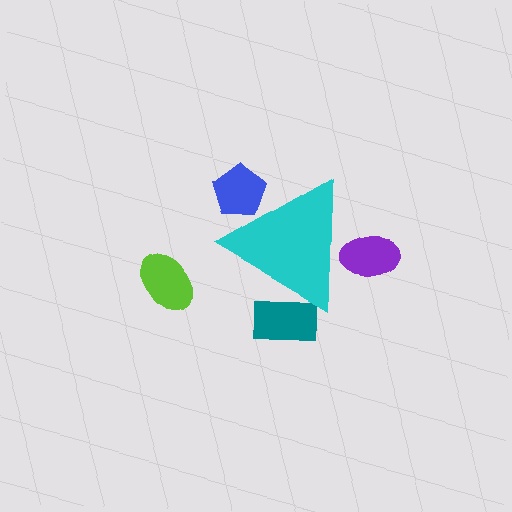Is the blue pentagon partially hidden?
Yes, the blue pentagon is partially hidden behind the cyan triangle.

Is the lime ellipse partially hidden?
No, the lime ellipse is fully visible.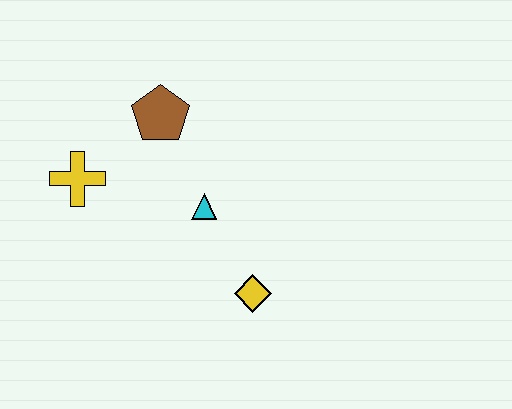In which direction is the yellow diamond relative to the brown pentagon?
The yellow diamond is below the brown pentagon.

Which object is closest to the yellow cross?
The brown pentagon is closest to the yellow cross.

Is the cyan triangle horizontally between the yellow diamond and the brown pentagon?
Yes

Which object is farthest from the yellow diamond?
The yellow cross is farthest from the yellow diamond.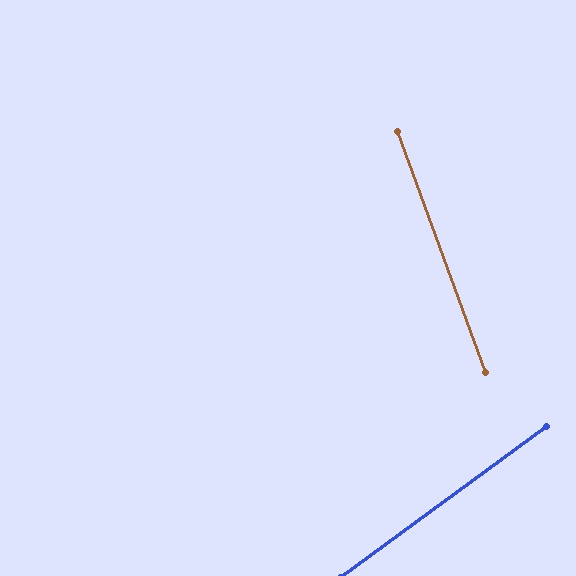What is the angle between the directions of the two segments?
Approximately 74 degrees.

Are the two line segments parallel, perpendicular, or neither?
Neither parallel nor perpendicular — they differ by about 74°.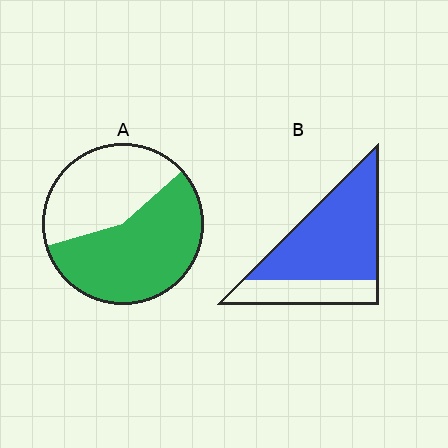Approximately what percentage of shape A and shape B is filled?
A is approximately 55% and B is approximately 70%.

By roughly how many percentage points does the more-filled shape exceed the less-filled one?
By roughly 15 percentage points (B over A).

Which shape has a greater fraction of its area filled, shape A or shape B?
Shape B.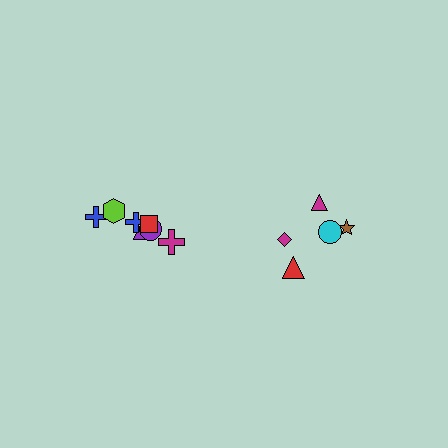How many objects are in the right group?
There are 5 objects.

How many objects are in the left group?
There are 7 objects.